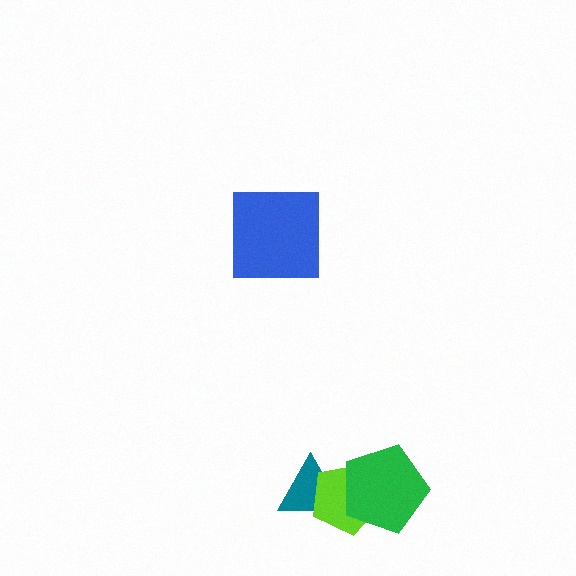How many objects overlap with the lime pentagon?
2 objects overlap with the lime pentagon.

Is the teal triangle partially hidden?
Yes, it is partially covered by another shape.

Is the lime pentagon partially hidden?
Yes, it is partially covered by another shape.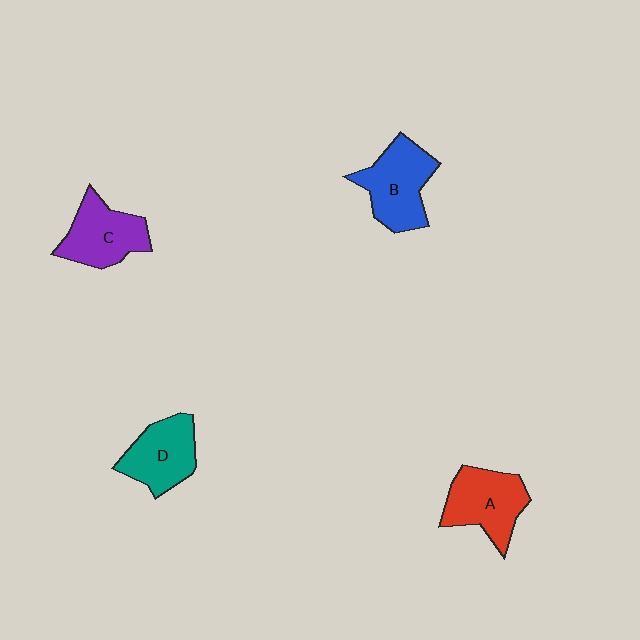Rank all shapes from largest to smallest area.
From largest to smallest: B (blue), A (red), C (purple), D (teal).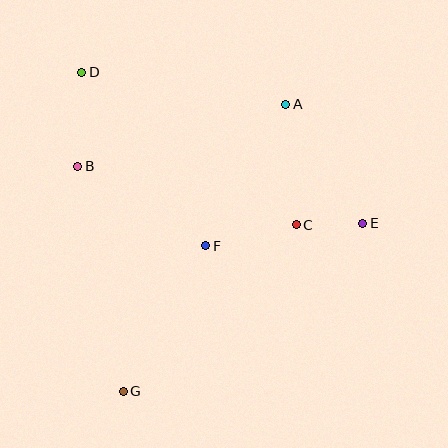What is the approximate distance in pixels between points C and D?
The distance between C and D is approximately 263 pixels.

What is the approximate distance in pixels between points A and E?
The distance between A and E is approximately 142 pixels.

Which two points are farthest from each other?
Points A and G are farthest from each other.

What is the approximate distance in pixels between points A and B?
The distance between A and B is approximately 217 pixels.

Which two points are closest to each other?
Points C and E are closest to each other.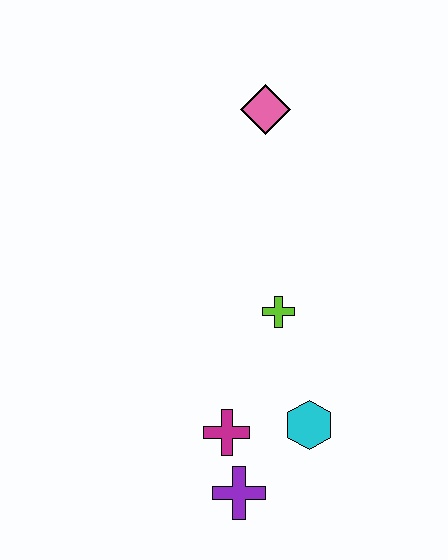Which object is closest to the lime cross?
The cyan hexagon is closest to the lime cross.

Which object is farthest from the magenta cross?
The pink diamond is farthest from the magenta cross.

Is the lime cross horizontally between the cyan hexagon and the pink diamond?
Yes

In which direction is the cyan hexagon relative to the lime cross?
The cyan hexagon is below the lime cross.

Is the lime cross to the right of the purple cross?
Yes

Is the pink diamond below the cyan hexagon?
No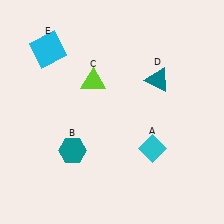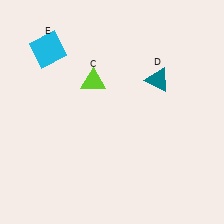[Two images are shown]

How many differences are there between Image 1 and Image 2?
There are 2 differences between the two images.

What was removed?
The cyan diamond (A), the teal hexagon (B) were removed in Image 2.